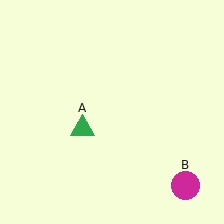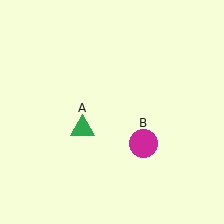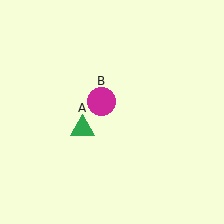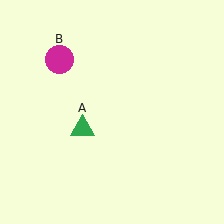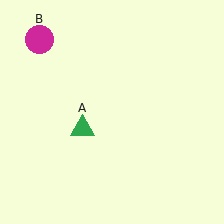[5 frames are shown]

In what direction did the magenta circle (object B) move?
The magenta circle (object B) moved up and to the left.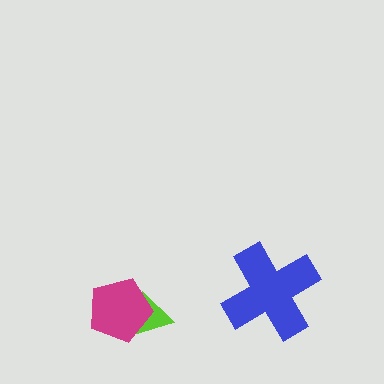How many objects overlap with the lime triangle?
1 object overlaps with the lime triangle.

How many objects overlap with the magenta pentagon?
1 object overlaps with the magenta pentagon.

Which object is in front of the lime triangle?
The magenta pentagon is in front of the lime triangle.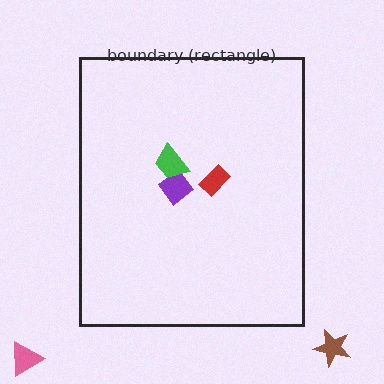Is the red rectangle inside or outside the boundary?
Inside.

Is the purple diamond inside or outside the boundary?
Inside.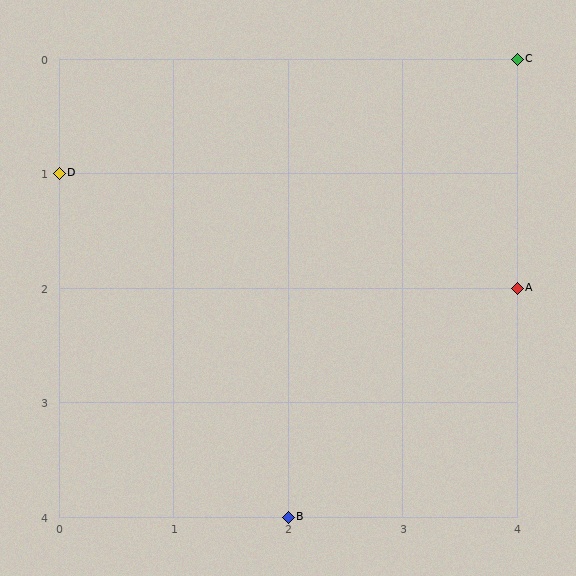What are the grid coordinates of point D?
Point D is at grid coordinates (0, 1).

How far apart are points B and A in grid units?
Points B and A are 2 columns and 2 rows apart (about 2.8 grid units diagonally).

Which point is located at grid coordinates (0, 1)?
Point D is at (0, 1).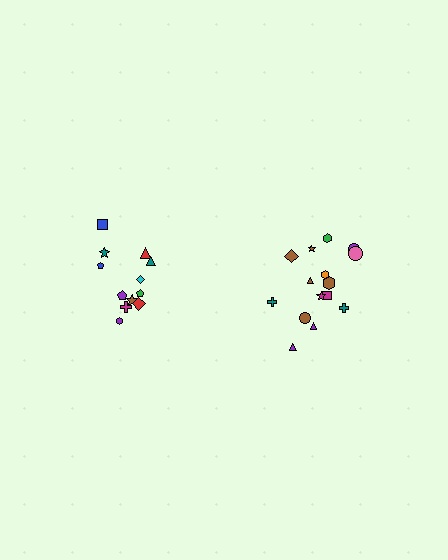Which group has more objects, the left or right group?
The right group.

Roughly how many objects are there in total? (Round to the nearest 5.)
Roughly 25 objects in total.